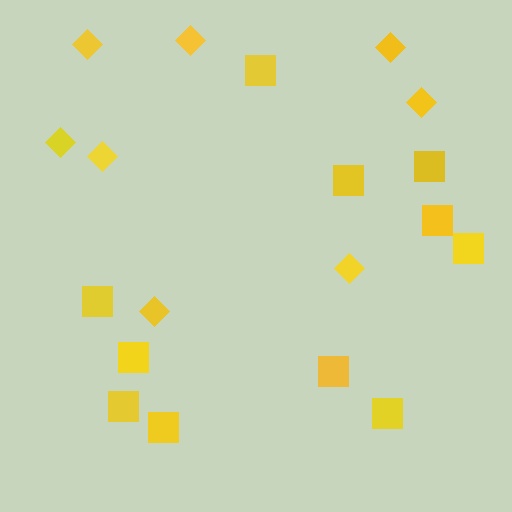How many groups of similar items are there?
There are 2 groups: one group of diamonds (8) and one group of squares (11).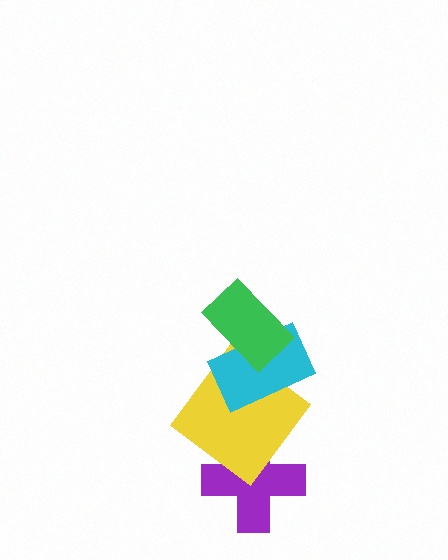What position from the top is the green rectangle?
The green rectangle is 1st from the top.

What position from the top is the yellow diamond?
The yellow diamond is 3rd from the top.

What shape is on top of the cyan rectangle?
The green rectangle is on top of the cyan rectangle.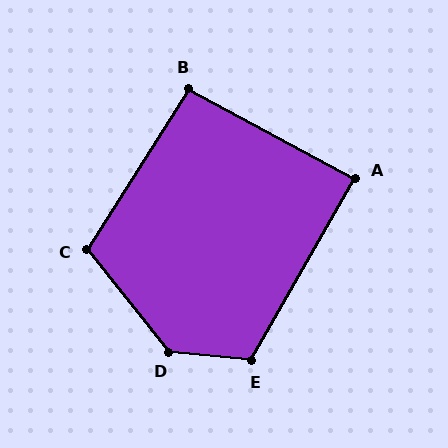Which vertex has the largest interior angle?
D, at approximately 135 degrees.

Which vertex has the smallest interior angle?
A, at approximately 88 degrees.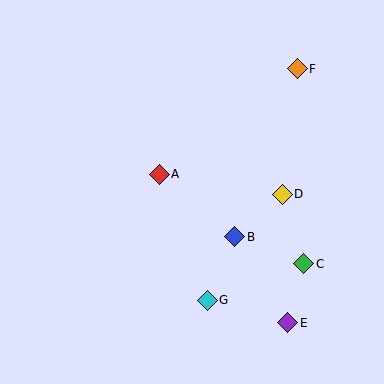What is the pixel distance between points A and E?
The distance between A and E is 196 pixels.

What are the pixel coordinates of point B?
Point B is at (235, 237).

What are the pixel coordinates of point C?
Point C is at (304, 264).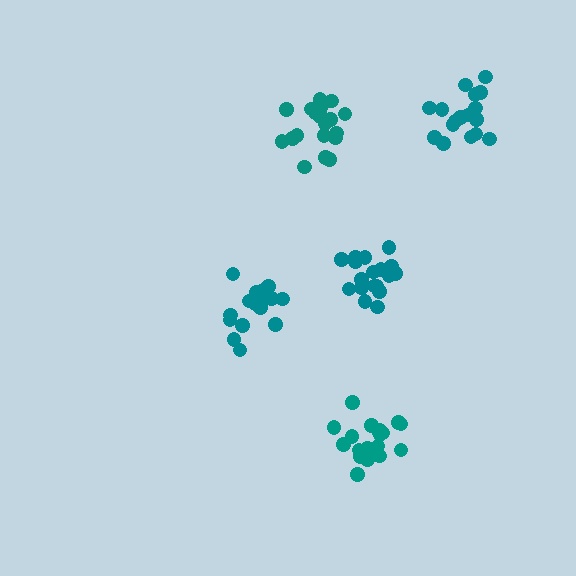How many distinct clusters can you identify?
There are 5 distinct clusters.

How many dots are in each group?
Group 1: 17 dots, Group 2: 17 dots, Group 3: 20 dots, Group 4: 20 dots, Group 5: 21 dots (95 total).